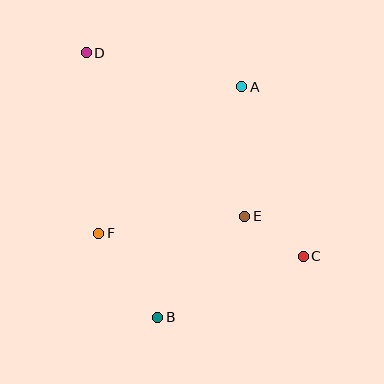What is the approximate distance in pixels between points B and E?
The distance between B and E is approximately 133 pixels.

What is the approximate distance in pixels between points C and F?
The distance between C and F is approximately 206 pixels.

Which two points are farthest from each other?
Points C and D are farthest from each other.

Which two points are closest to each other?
Points C and E are closest to each other.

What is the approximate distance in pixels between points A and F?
The distance between A and F is approximately 205 pixels.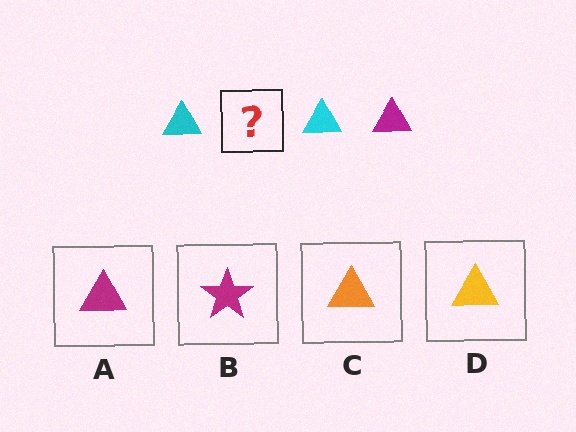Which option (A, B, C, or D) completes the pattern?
A.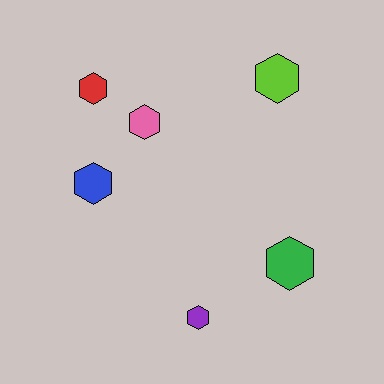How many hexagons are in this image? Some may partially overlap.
There are 6 hexagons.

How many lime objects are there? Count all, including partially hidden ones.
There is 1 lime object.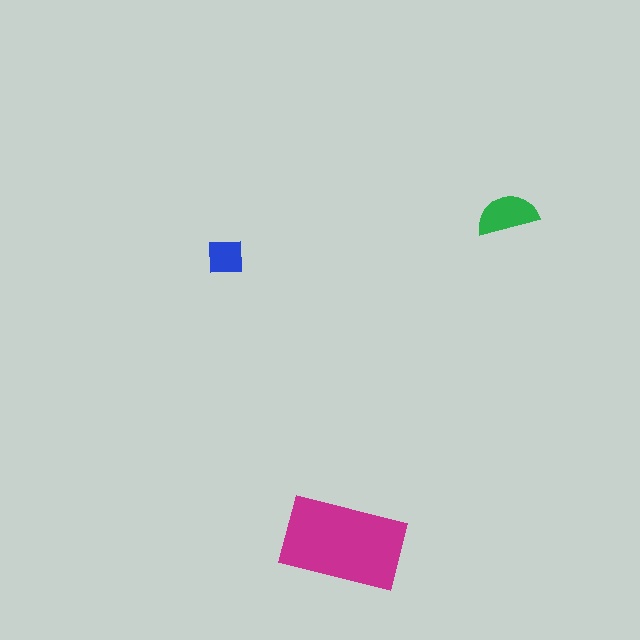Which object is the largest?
The magenta rectangle.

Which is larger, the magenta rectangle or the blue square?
The magenta rectangle.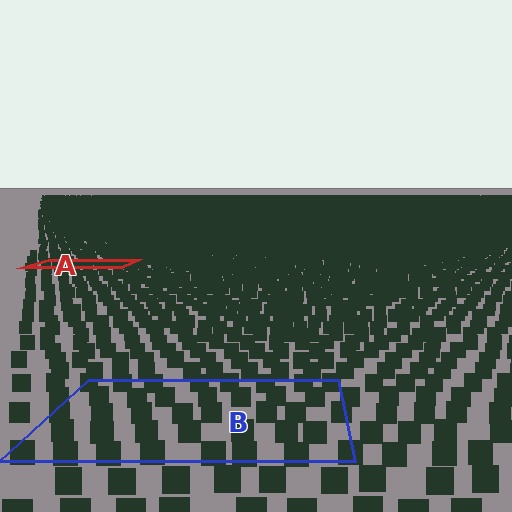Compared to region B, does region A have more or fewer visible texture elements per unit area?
Region A has more texture elements per unit area — they are packed more densely because it is farther away.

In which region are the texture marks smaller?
The texture marks are smaller in region A, because it is farther away.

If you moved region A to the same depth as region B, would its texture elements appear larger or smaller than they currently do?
They would appear larger. At a closer depth, the same texture elements are projected at a bigger on-screen size.